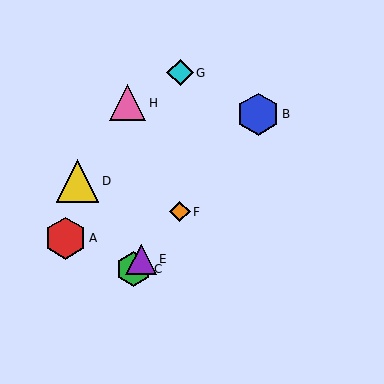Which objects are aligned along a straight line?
Objects B, C, E, F are aligned along a straight line.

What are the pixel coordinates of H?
Object H is at (128, 103).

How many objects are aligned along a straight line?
4 objects (B, C, E, F) are aligned along a straight line.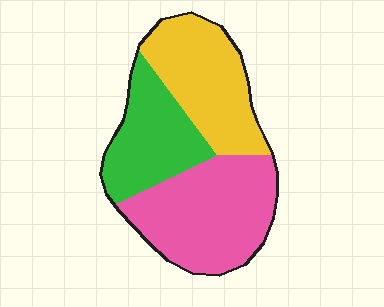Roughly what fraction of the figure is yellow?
Yellow covers 32% of the figure.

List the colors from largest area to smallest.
From largest to smallest: pink, yellow, green.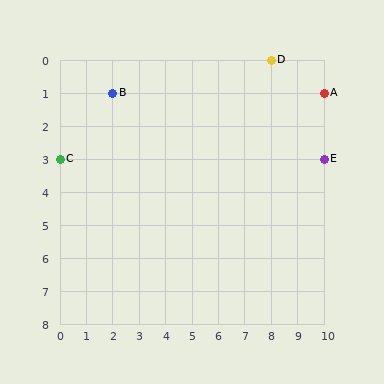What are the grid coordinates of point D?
Point D is at grid coordinates (8, 0).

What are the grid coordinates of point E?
Point E is at grid coordinates (10, 3).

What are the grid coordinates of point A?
Point A is at grid coordinates (10, 1).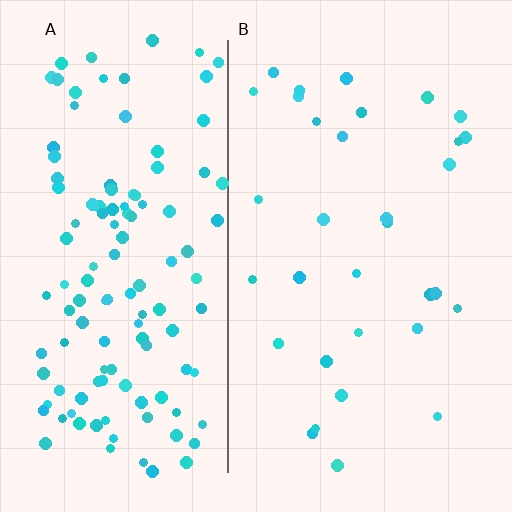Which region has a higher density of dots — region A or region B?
A (the left).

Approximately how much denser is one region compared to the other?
Approximately 3.9× — region A over region B.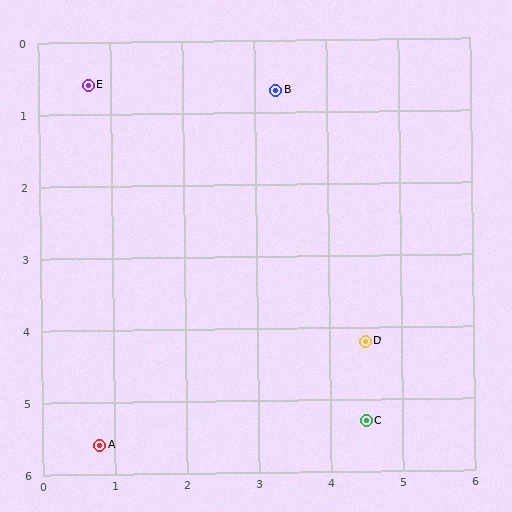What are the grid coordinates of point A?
Point A is at approximately (0.8, 5.6).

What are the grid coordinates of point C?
Point C is at approximately (4.5, 5.3).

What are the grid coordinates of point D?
Point D is at approximately (4.5, 4.2).